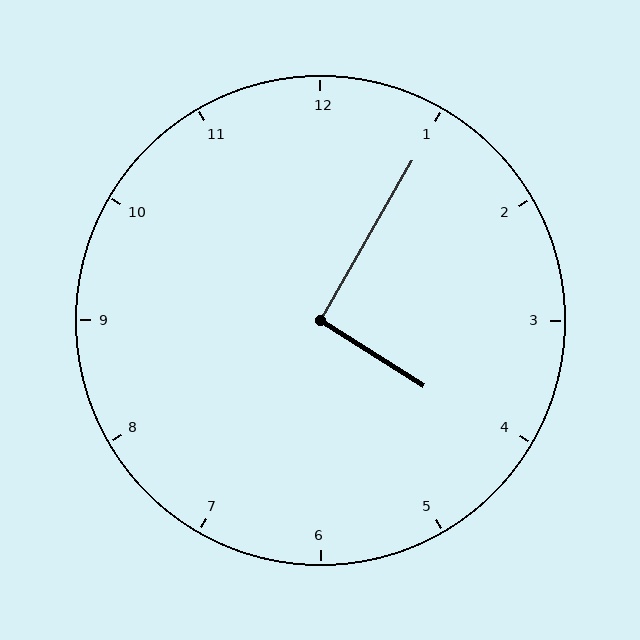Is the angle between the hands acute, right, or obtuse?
It is right.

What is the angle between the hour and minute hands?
Approximately 92 degrees.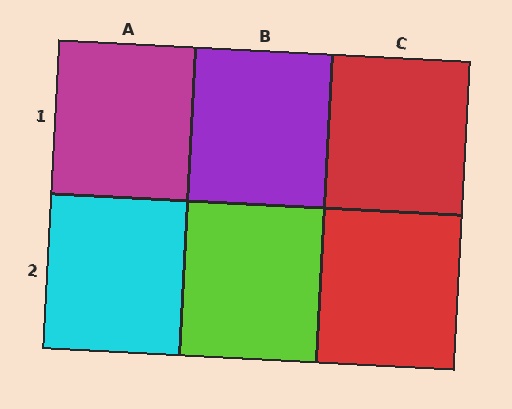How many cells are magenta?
1 cell is magenta.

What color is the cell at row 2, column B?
Lime.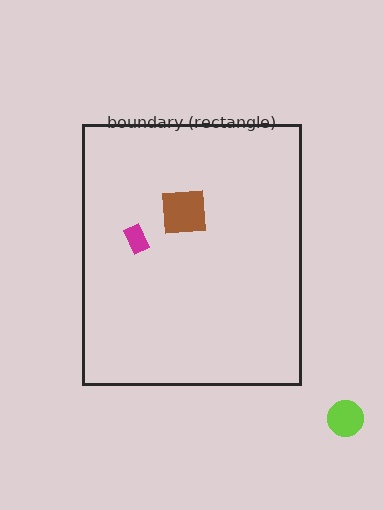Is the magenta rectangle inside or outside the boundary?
Inside.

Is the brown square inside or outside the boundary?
Inside.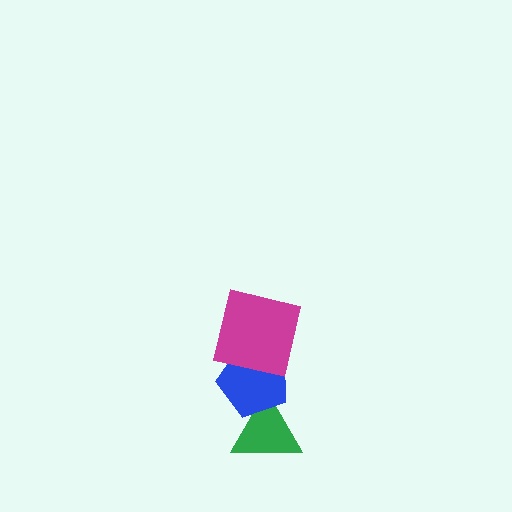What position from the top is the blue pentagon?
The blue pentagon is 2nd from the top.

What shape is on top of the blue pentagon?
The magenta square is on top of the blue pentagon.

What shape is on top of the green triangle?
The blue pentagon is on top of the green triangle.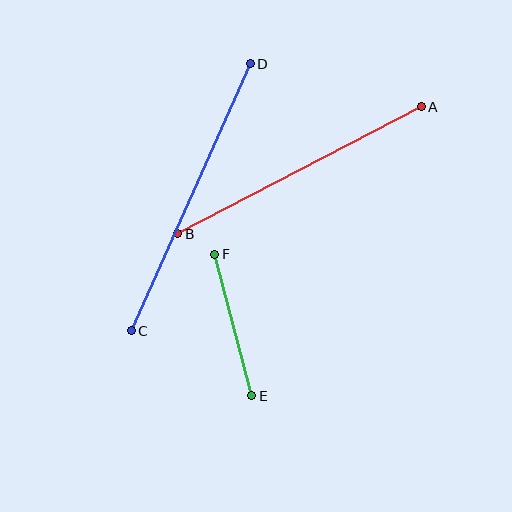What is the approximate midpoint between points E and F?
The midpoint is at approximately (233, 325) pixels.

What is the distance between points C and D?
The distance is approximately 292 pixels.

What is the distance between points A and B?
The distance is approximately 275 pixels.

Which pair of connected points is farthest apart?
Points C and D are farthest apart.